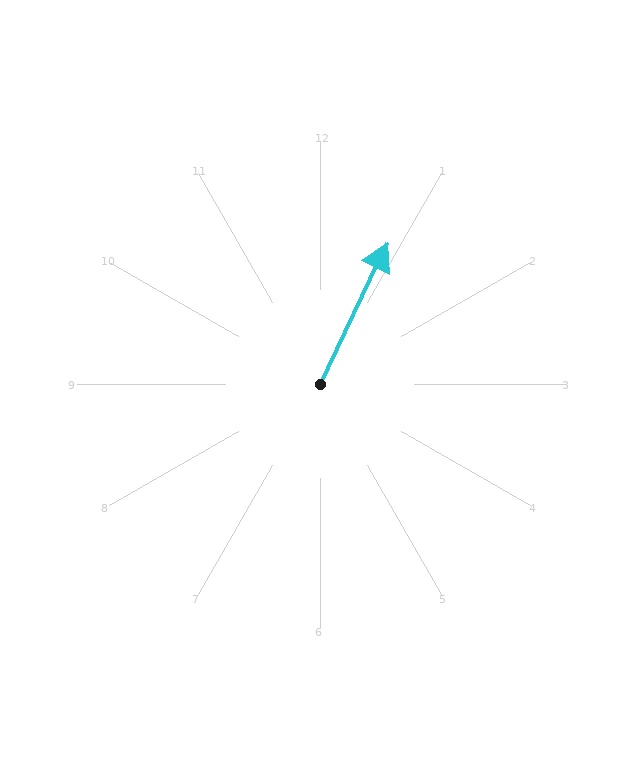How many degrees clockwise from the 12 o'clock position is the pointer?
Approximately 26 degrees.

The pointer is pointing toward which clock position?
Roughly 1 o'clock.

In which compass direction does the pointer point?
Northeast.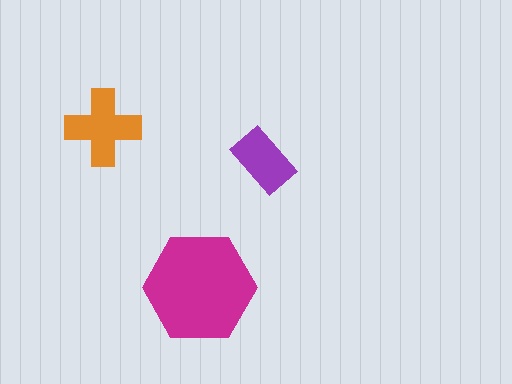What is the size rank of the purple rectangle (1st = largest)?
3rd.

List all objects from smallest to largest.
The purple rectangle, the orange cross, the magenta hexagon.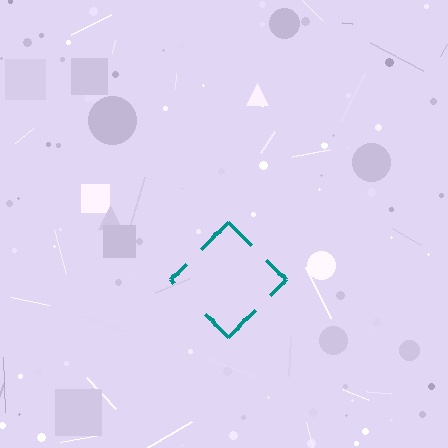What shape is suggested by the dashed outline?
The dashed outline suggests a diamond.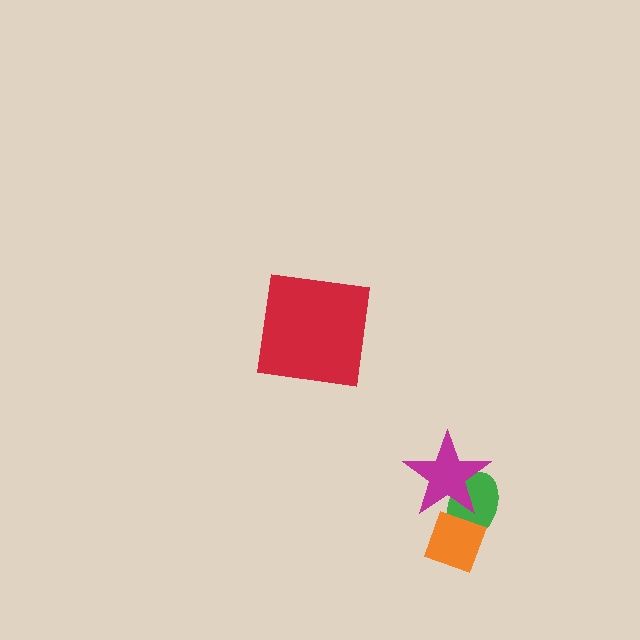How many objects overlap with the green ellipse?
2 objects overlap with the green ellipse.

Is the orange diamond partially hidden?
Yes, it is partially covered by another shape.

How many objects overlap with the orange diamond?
2 objects overlap with the orange diamond.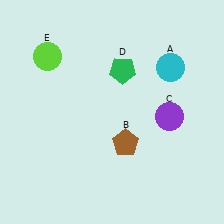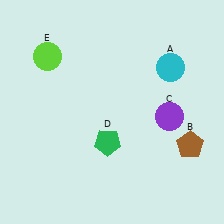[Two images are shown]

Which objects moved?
The objects that moved are: the brown pentagon (B), the green pentagon (D).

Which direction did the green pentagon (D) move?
The green pentagon (D) moved down.